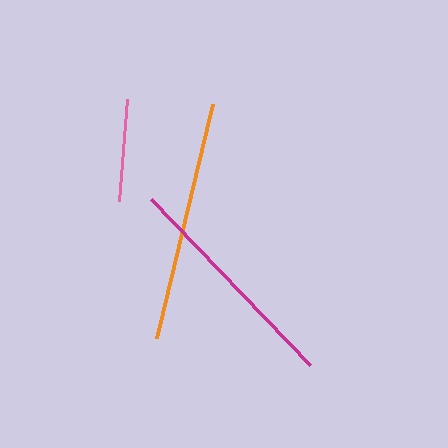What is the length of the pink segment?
The pink segment is approximately 102 pixels long.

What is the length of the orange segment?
The orange segment is approximately 240 pixels long.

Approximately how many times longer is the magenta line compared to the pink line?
The magenta line is approximately 2.2 times the length of the pink line.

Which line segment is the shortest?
The pink line is the shortest at approximately 102 pixels.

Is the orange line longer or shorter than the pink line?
The orange line is longer than the pink line.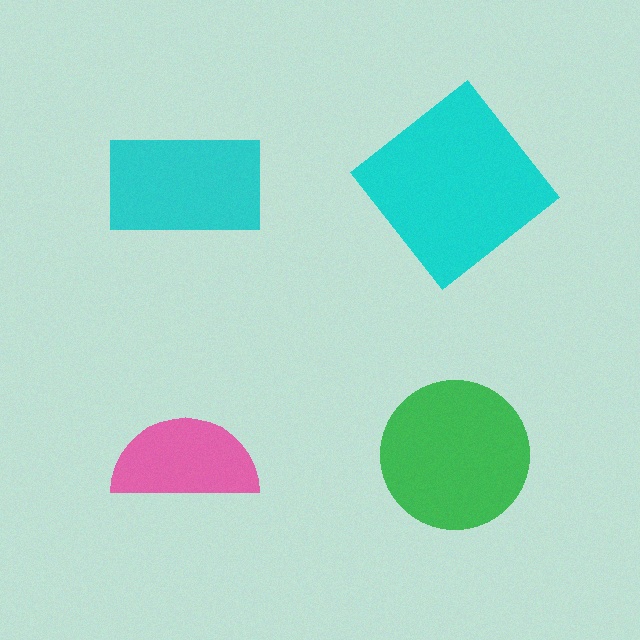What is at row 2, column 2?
A green circle.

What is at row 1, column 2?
A cyan diamond.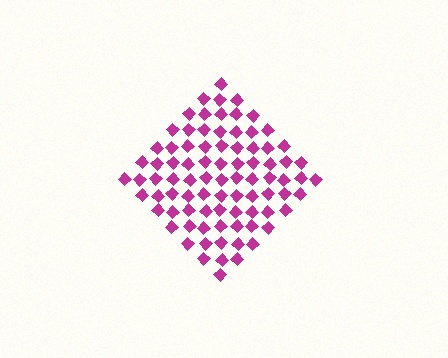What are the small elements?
The small elements are diamonds.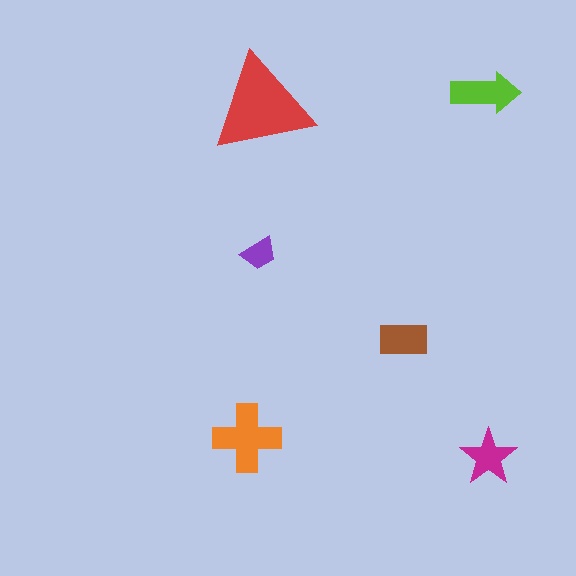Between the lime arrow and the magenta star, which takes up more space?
The lime arrow.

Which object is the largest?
The red triangle.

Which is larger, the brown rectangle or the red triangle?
The red triangle.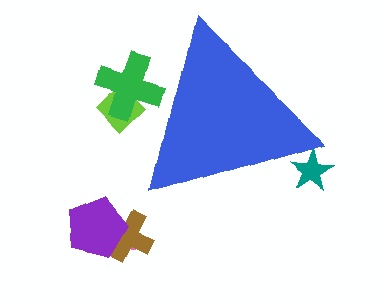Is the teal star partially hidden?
Yes, the teal star is partially hidden behind the blue triangle.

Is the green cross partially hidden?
Yes, the green cross is partially hidden behind the blue triangle.